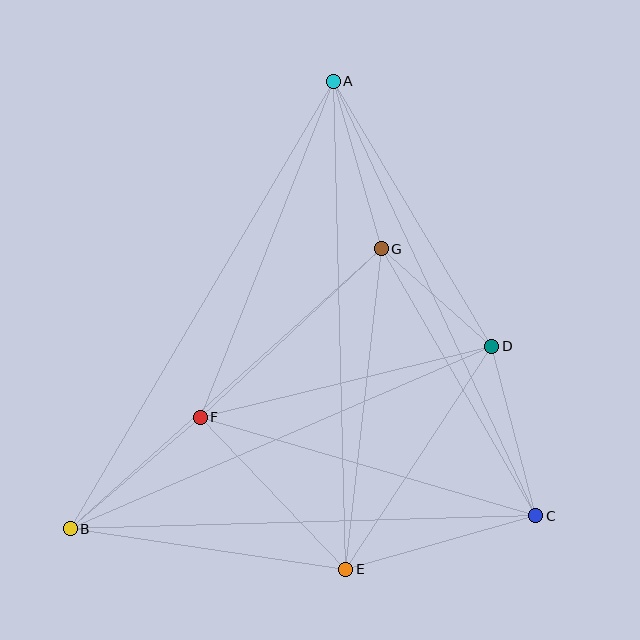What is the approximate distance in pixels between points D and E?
The distance between D and E is approximately 266 pixels.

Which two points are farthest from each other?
Points A and B are farthest from each other.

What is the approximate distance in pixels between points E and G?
The distance between E and G is approximately 322 pixels.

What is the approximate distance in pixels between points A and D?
The distance between A and D is approximately 309 pixels.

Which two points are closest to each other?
Points D and G are closest to each other.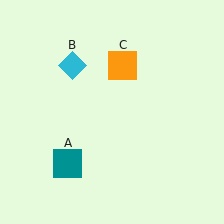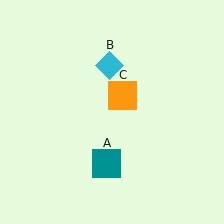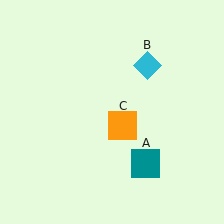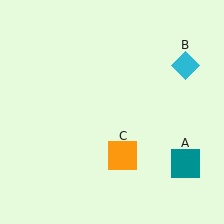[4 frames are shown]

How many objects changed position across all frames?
3 objects changed position: teal square (object A), cyan diamond (object B), orange square (object C).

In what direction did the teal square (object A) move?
The teal square (object A) moved right.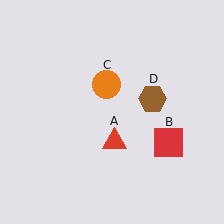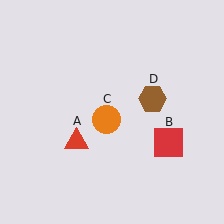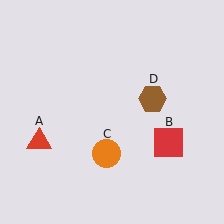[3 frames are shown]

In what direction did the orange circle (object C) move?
The orange circle (object C) moved down.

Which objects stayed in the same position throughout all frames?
Red square (object B) and brown hexagon (object D) remained stationary.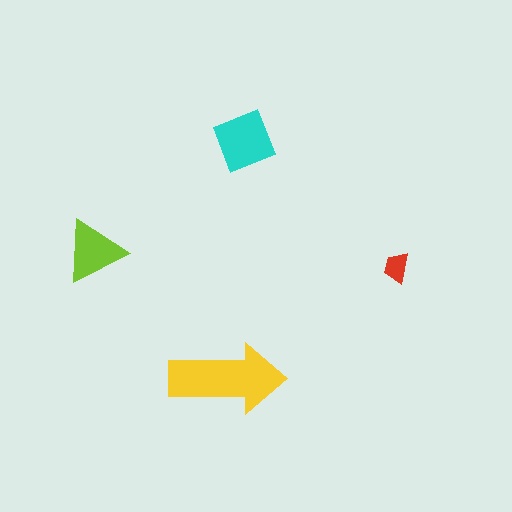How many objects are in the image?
There are 4 objects in the image.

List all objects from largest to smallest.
The yellow arrow, the cyan diamond, the lime triangle, the red trapezoid.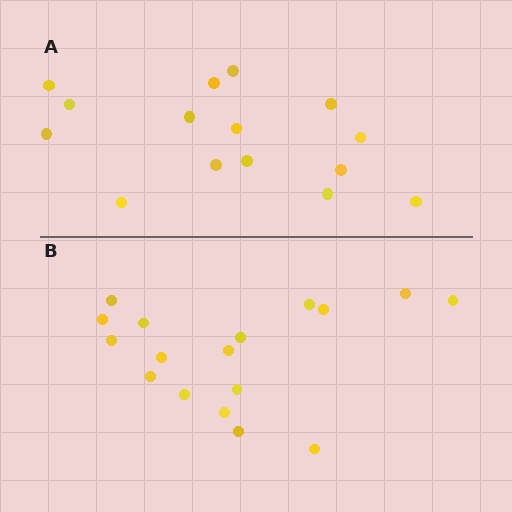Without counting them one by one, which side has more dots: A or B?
Region B (the bottom region) has more dots.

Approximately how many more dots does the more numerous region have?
Region B has just a few more — roughly 2 or 3 more dots than region A.